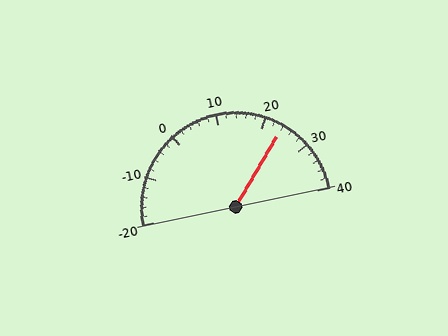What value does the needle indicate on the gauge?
The needle indicates approximately 24.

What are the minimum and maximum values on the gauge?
The gauge ranges from -20 to 40.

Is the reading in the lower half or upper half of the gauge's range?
The reading is in the upper half of the range (-20 to 40).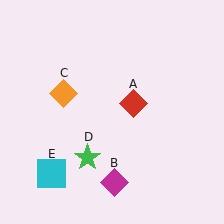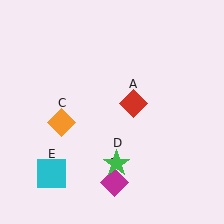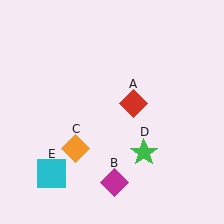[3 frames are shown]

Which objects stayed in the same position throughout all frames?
Red diamond (object A) and magenta diamond (object B) and cyan square (object E) remained stationary.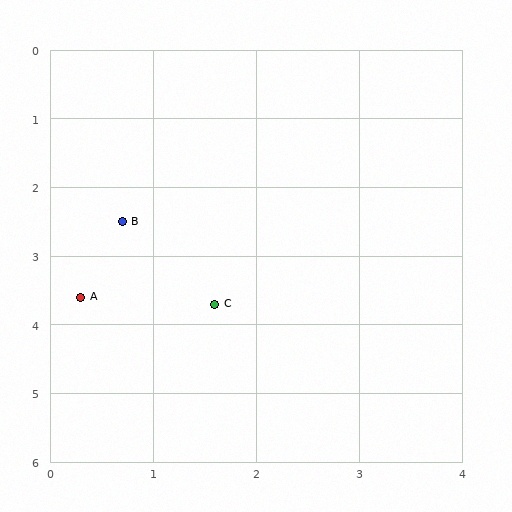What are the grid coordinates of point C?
Point C is at approximately (1.6, 3.7).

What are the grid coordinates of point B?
Point B is at approximately (0.7, 2.5).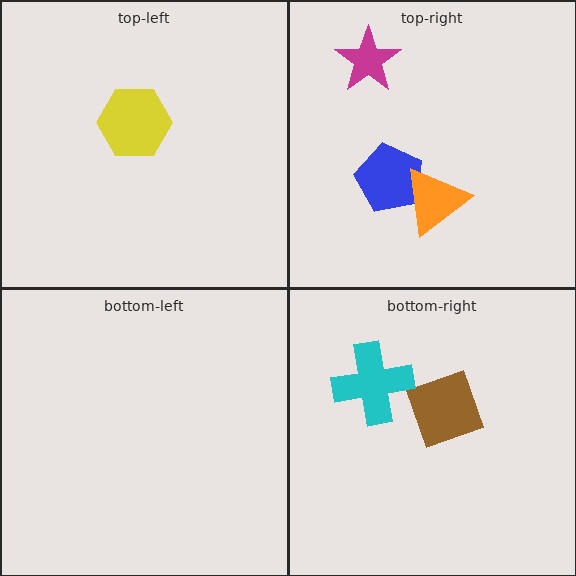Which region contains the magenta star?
The top-right region.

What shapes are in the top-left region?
The yellow hexagon.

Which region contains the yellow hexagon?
The top-left region.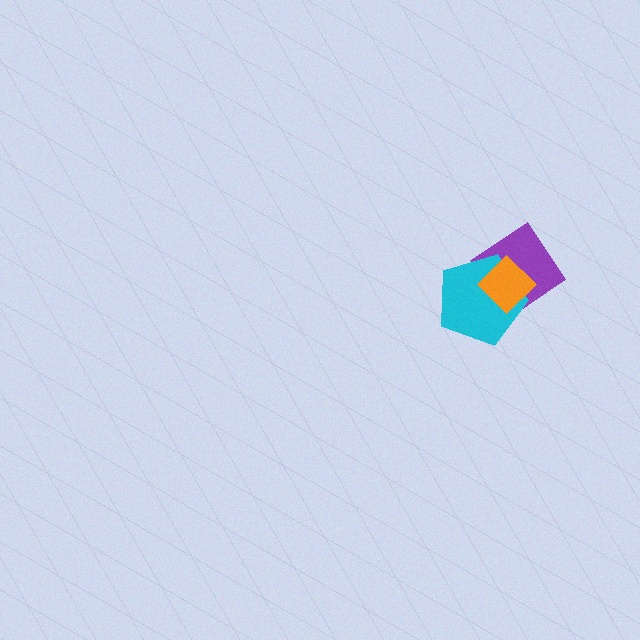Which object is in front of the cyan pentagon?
The orange diamond is in front of the cyan pentagon.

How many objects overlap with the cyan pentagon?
2 objects overlap with the cyan pentagon.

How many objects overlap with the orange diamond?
2 objects overlap with the orange diamond.